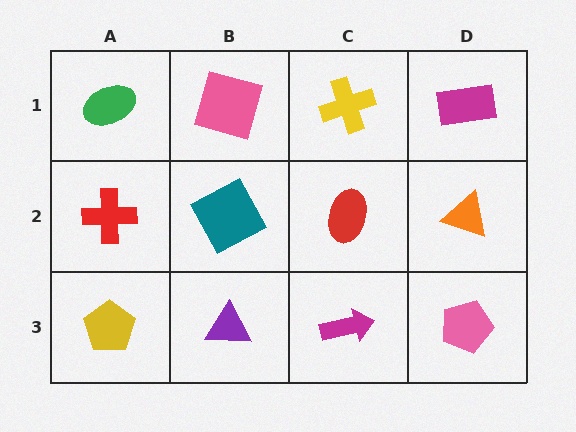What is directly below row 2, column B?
A purple triangle.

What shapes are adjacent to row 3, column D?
An orange triangle (row 2, column D), a magenta arrow (row 3, column C).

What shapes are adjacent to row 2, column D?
A magenta rectangle (row 1, column D), a pink pentagon (row 3, column D), a red ellipse (row 2, column C).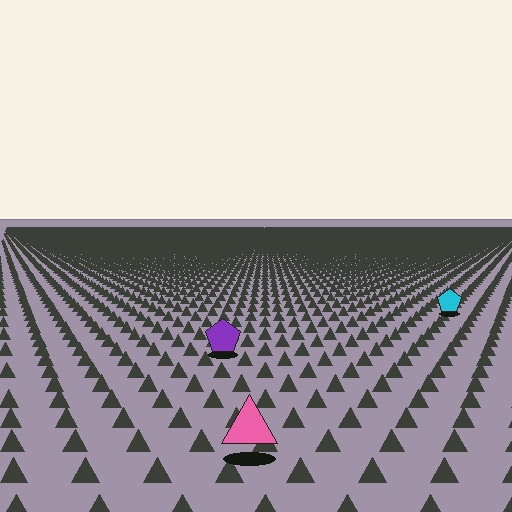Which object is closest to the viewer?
The pink triangle is closest. The texture marks near it are larger and more spread out.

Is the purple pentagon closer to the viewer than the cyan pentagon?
Yes. The purple pentagon is closer — you can tell from the texture gradient: the ground texture is coarser near it.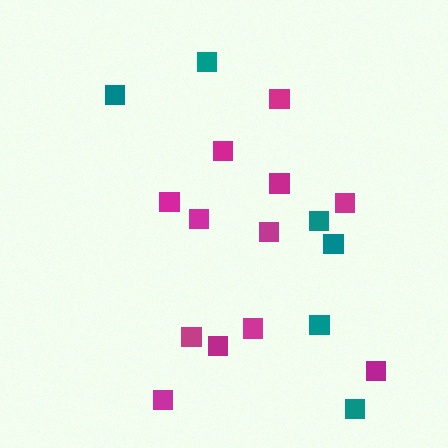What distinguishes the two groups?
There are 2 groups: one group of teal squares (6) and one group of magenta squares (12).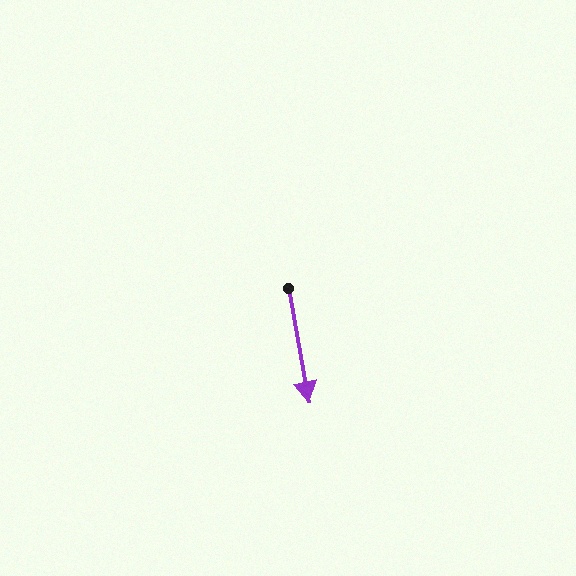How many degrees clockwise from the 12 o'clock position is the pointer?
Approximately 170 degrees.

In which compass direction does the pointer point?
South.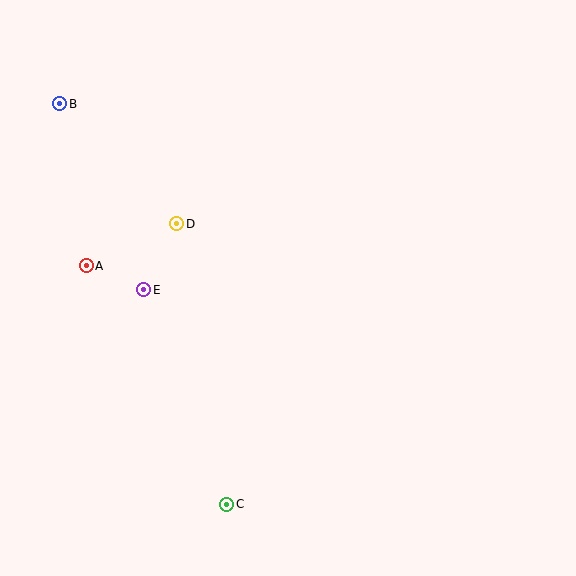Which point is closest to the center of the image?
Point D at (176, 224) is closest to the center.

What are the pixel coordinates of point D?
Point D is at (176, 224).